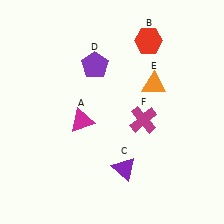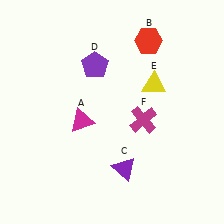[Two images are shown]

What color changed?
The triangle (E) changed from orange in Image 1 to yellow in Image 2.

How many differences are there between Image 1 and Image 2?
There is 1 difference between the two images.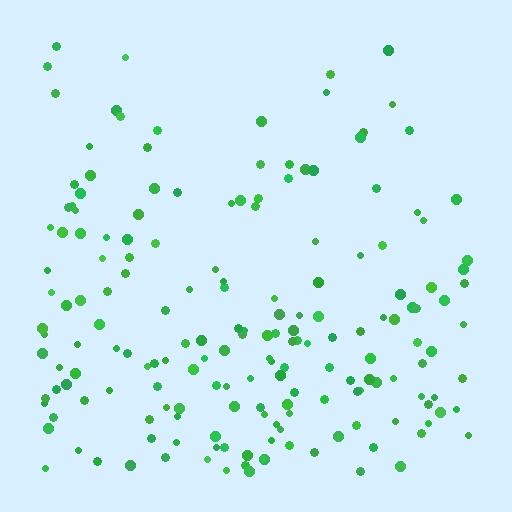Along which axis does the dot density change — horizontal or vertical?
Vertical.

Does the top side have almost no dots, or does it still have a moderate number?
Still a moderate number, just noticeably fewer than the bottom.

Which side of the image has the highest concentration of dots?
The bottom.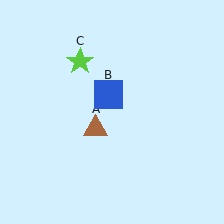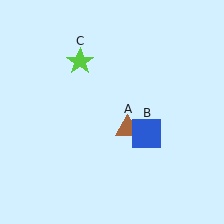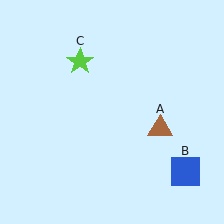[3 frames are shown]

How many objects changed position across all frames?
2 objects changed position: brown triangle (object A), blue square (object B).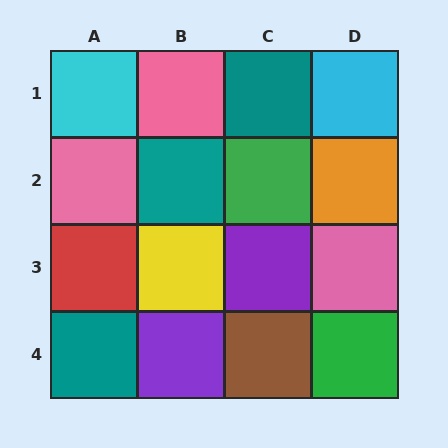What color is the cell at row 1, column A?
Cyan.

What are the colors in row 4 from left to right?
Teal, purple, brown, green.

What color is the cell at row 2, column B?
Teal.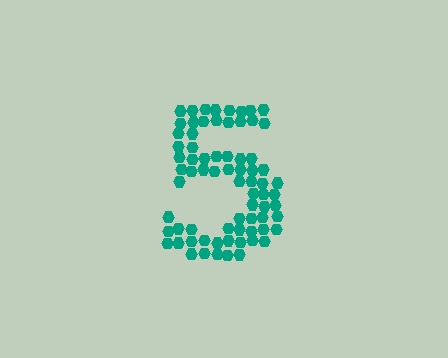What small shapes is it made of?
It is made of small hexagons.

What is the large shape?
The large shape is the digit 5.